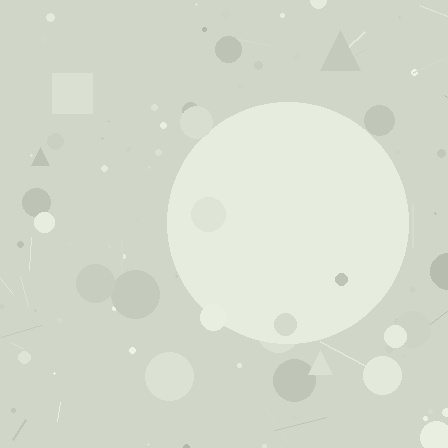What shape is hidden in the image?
A circle is hidden in the image.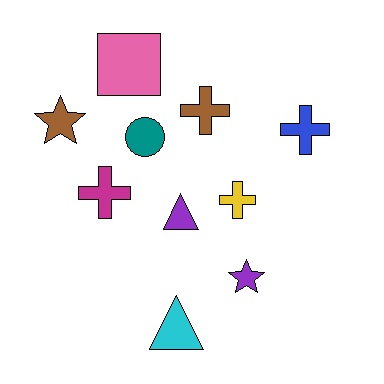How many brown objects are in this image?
There are 2 brown objects.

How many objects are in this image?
There are 10 objects.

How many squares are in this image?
There is 1 square.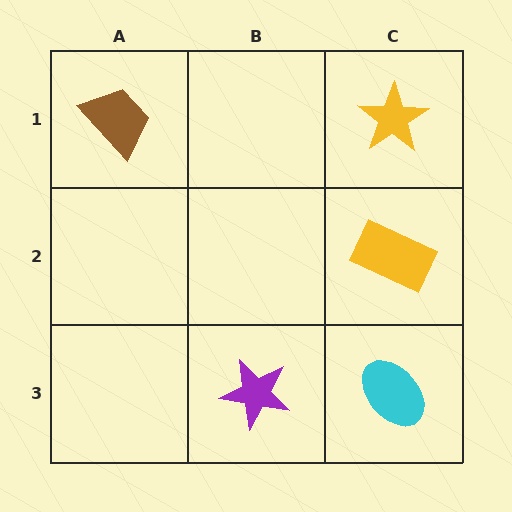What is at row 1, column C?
A yellow star.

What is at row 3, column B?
A purple star.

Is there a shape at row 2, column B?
No, that cell is empty.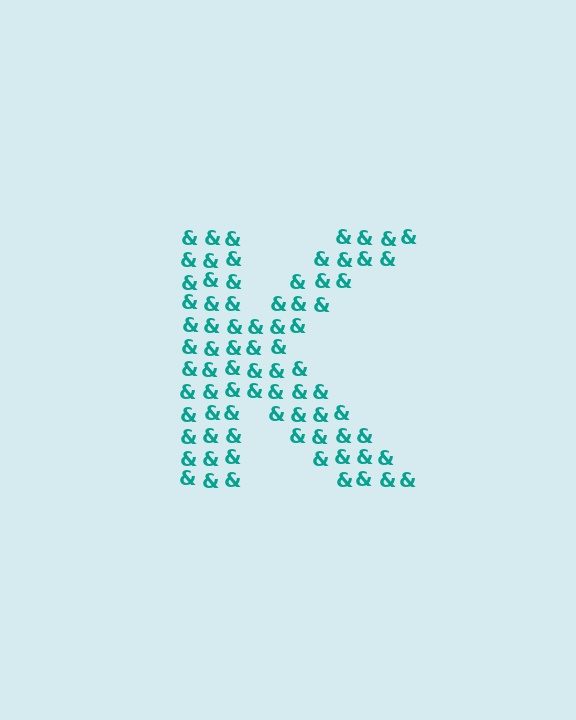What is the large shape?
The large shape is the letter K.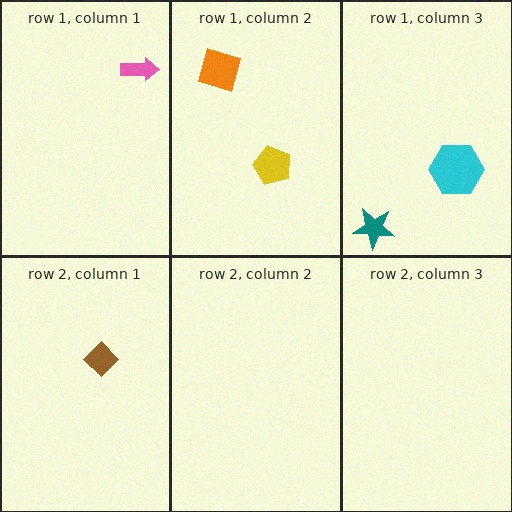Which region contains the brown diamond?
The row 2, column 1 region.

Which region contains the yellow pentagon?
The row 1, column 2 region.